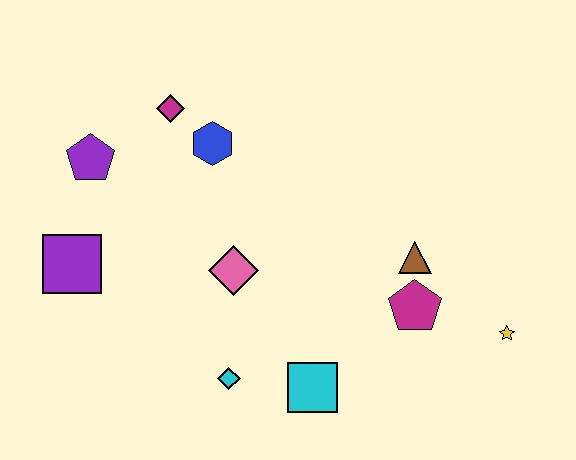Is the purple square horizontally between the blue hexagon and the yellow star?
No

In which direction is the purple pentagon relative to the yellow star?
The purple pentagon is to the left of the yellow star.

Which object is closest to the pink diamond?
The cyan diamond is closest to the pink diamond.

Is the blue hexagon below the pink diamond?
No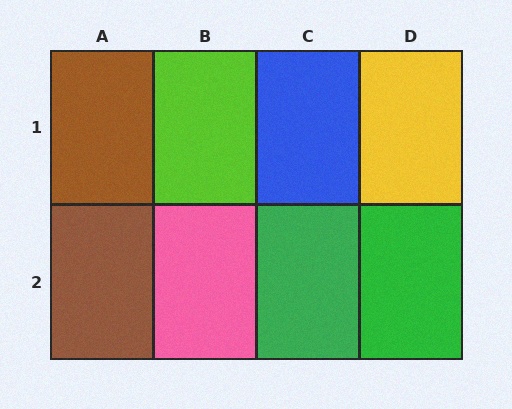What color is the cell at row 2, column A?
Brown.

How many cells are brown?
2 cells are brown.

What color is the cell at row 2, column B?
Pink.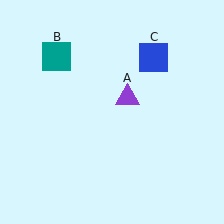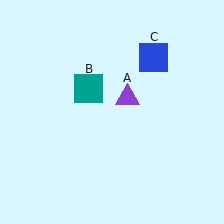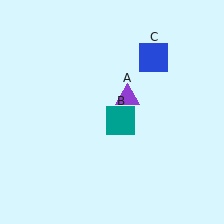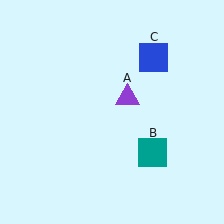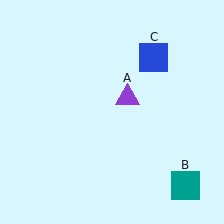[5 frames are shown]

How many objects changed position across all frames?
1 object changed position: teal square (object B).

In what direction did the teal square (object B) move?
The teal square (object B) moved down and to the right.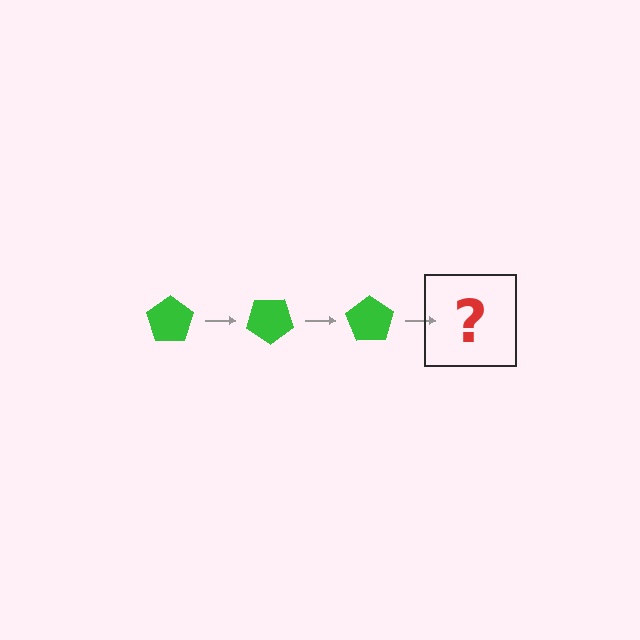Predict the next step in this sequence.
The next step is a green pentagon rotated 105 degrees.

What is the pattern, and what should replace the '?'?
The pattern is that the pentagon rotates 35 degrees each step. The '?' should be a green pentagon rotated 105 degrees.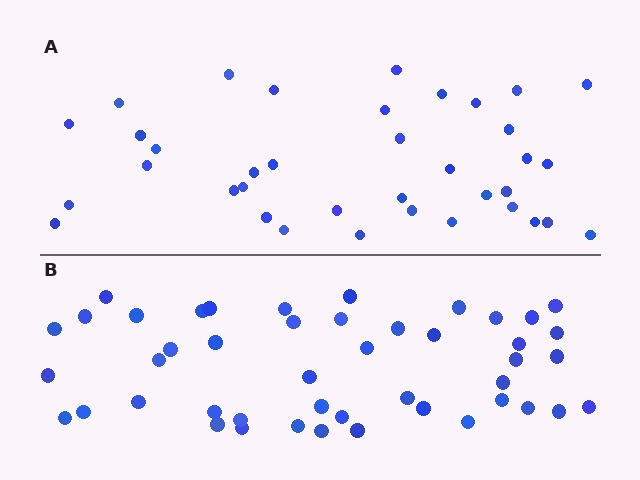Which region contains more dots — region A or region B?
Region B (the bottom region) has more dots.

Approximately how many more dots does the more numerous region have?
Region B has roughly 8 or so more dots than region A.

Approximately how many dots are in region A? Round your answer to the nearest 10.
About 40 dots. (The exact count is 37, which rounds to 40.)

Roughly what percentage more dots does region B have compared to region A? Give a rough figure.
About 25% more.